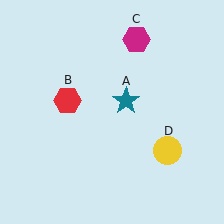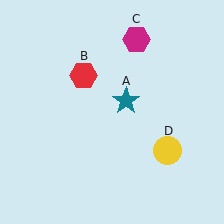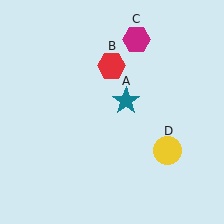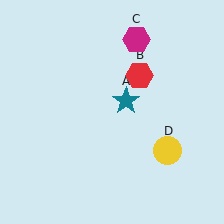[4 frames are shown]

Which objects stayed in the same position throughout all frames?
Teal star (object A) and magenta hexagon (object C) and yellow circle (object D) remained stationary.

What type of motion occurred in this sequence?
The red hexagon (object B) rotated clockwise around the center of the scene.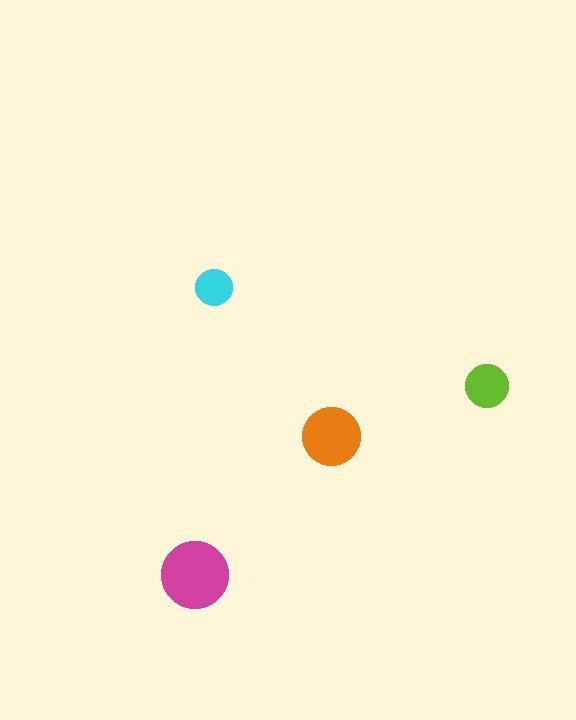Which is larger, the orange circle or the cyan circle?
The orange one.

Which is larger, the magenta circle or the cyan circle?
The magenta one.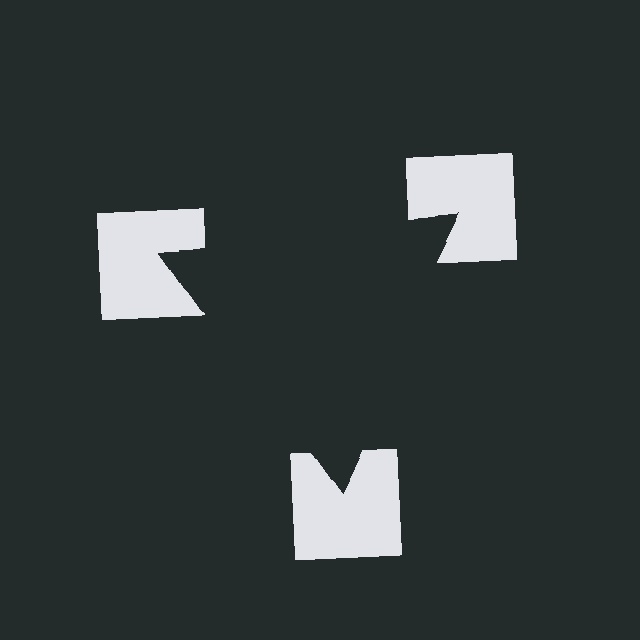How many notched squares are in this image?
There are 3 — one at each vertex of the illusory triangle.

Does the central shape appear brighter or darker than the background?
It typically appears slightly darker than the background, even though no actual brightness change is drawn.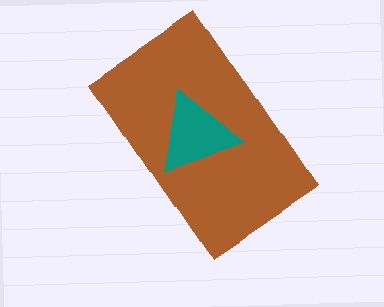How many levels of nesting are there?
2.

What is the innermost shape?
The teal triangle.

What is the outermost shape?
The brown rectangle.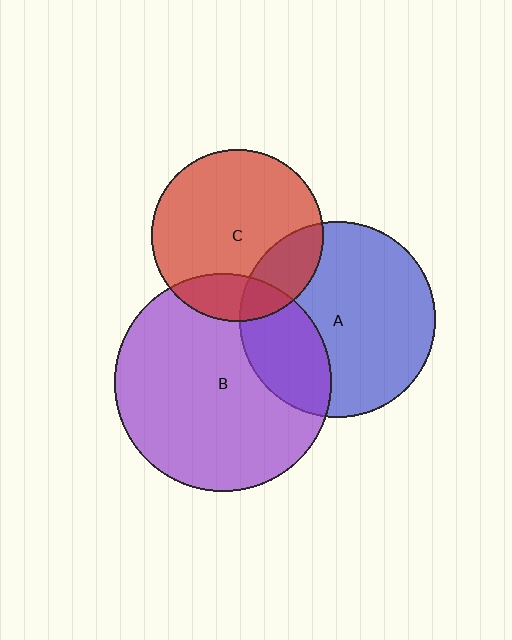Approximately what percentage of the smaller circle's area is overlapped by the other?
Approximately 30%.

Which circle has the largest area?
Circle B (purple).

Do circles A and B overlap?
Yes.